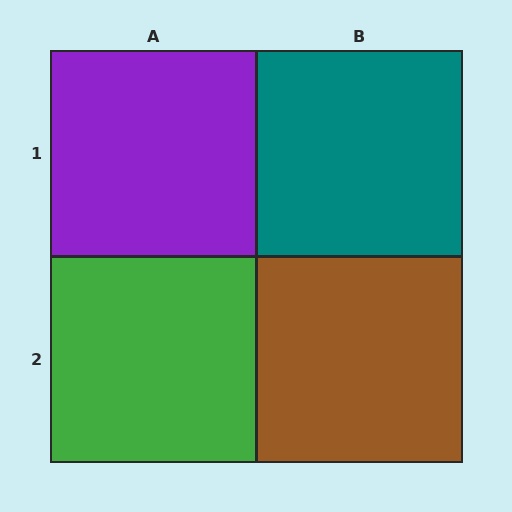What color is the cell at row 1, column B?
Teal.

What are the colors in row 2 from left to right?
Green, brown.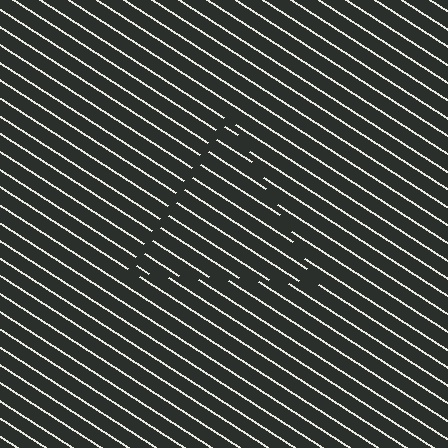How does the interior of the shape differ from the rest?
The interior of the shape contains the same grating, shifted by half a period — the contour is defined by the phase discontinuity where line-ends from the inner and outer gratings abut.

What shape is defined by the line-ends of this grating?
An illusory triangle. The interior of the shape contains the same grating, shifted by half a period — the contour is defined by the phase discontinuity where line-ends from the inner and outer gratings abut.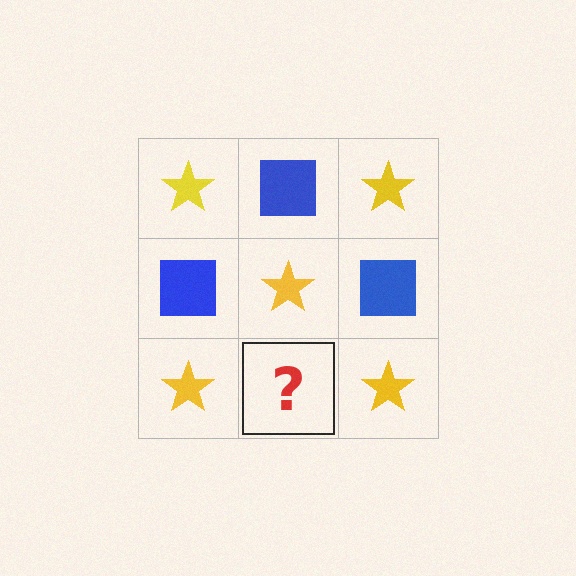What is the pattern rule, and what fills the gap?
The rule is that it alternates yellow star and blue square in a checkerboard pattern. The gap should be filled with a blue square.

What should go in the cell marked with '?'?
The missing cell should contain a blue square.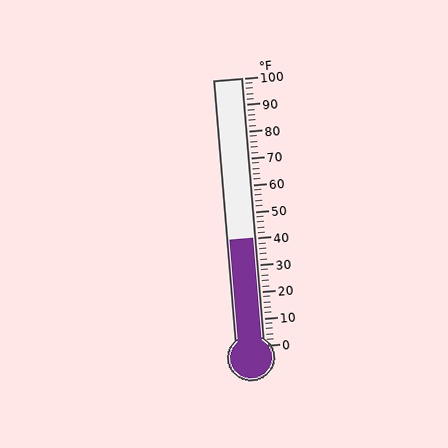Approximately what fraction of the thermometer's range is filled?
The thermometer is filled to approximately 40% of its range.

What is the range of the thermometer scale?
The thermometer scale ranges from 0°F to 100°F.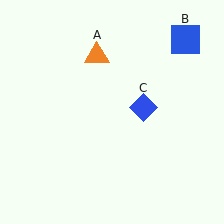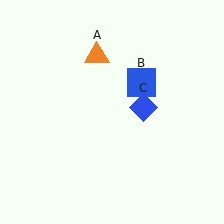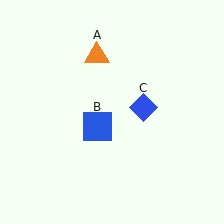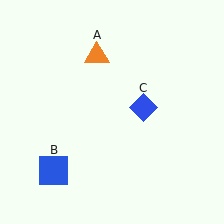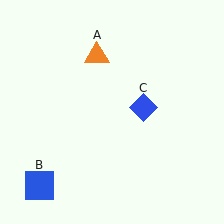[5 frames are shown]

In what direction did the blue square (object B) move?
The blue square (object B) moved down and to the left.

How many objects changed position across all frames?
1 object changed position: blue square (object B).